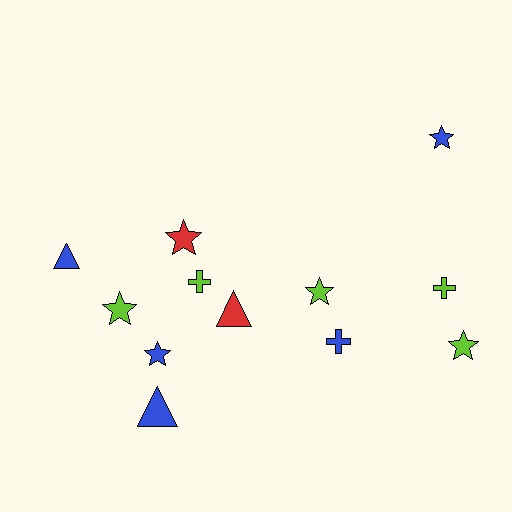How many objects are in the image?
There are 12 objects.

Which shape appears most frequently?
Star, with 6 objects.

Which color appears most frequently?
Blue, with 5 objects.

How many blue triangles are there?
There are 2 blue triangles.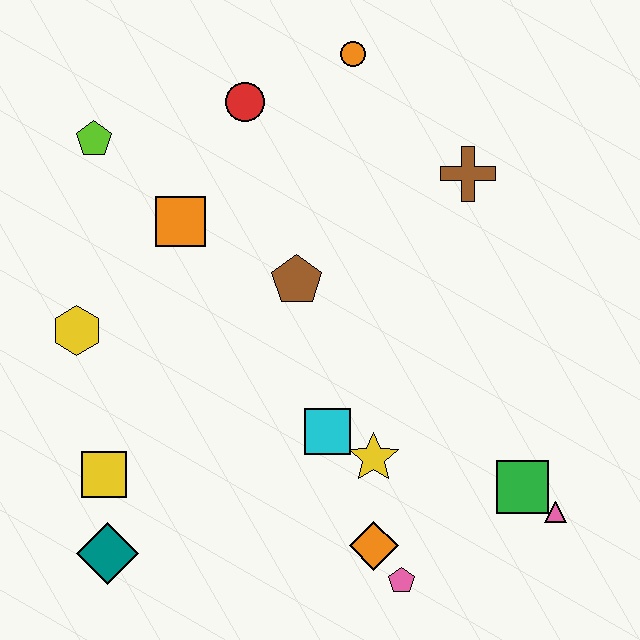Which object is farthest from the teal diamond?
The orange circle is farthest from the teal diamond.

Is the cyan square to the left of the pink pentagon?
Yes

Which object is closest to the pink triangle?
The green square is closest to the pink triangle.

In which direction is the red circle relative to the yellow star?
The red circle is above the yellow star.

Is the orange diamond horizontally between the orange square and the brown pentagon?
No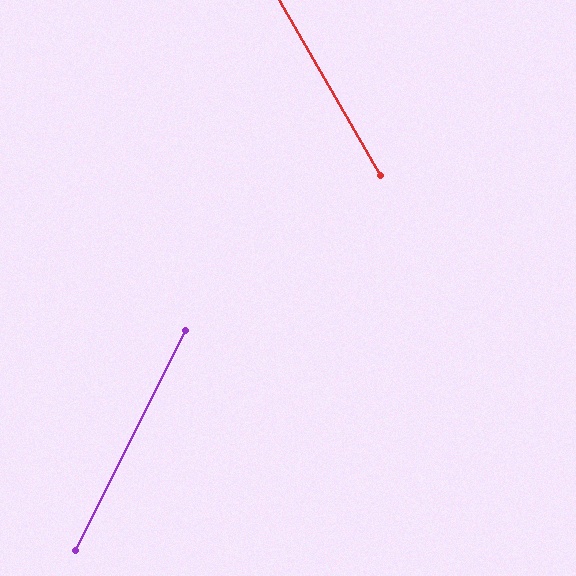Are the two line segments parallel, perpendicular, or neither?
Neither parallel nor perpendicular — they differ by about 57°.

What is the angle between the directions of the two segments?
Approximately 57 degrees.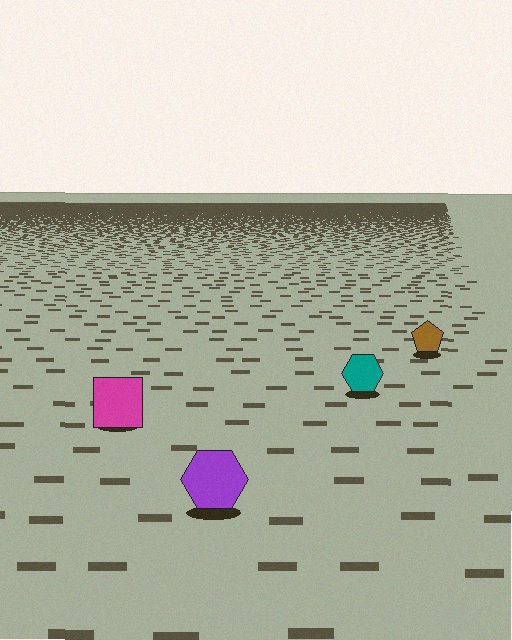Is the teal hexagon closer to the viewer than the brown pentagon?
Yes. The teal hexagon is closer — you can tell from the texture gradient: the ground texture is coarser near it.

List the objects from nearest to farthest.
From nearest to farthest: the purple hexagon, the magenta square, the teal hexagon, the brown pentagon.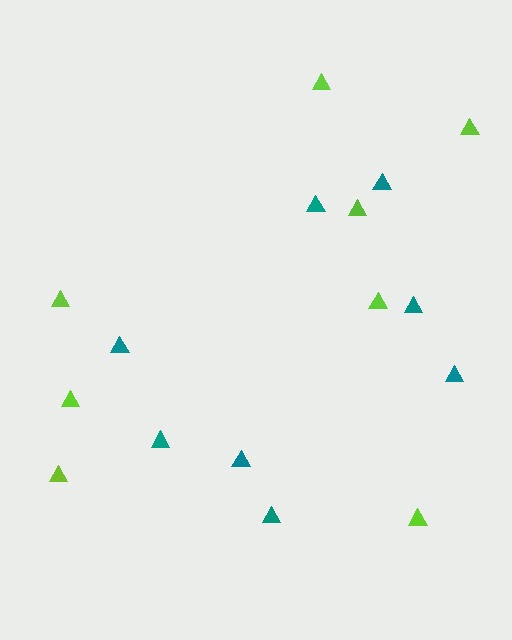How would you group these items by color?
There are 2 groups: one group of teal triangles (8) and one group of lime triangles (8).